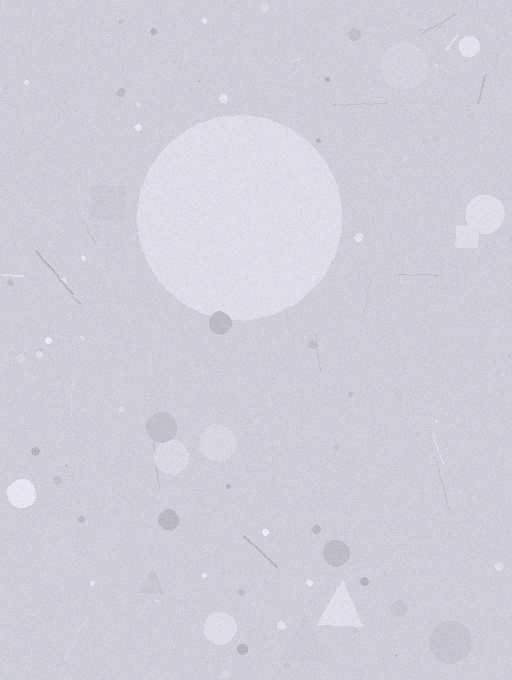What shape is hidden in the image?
A circle is hidden in the image.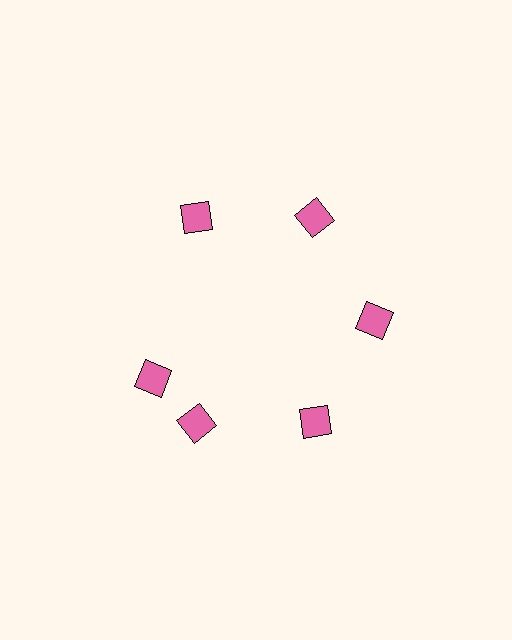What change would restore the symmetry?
The symmetry would be restored by rotating it back into even spacing with its neighbors so that all 6 diamonds sit at equal angles and equal distance from the center.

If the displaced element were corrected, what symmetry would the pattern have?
It would have 6-fold rotational symmetry — the pattern would map onto itself every 60 degrees.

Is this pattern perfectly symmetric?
No. The 6 pink diamonds are arranged in a ring, but one element near the 9 o'clock position is rotated out of alignment along the ring, breaking the 6-fold rotational symmetry.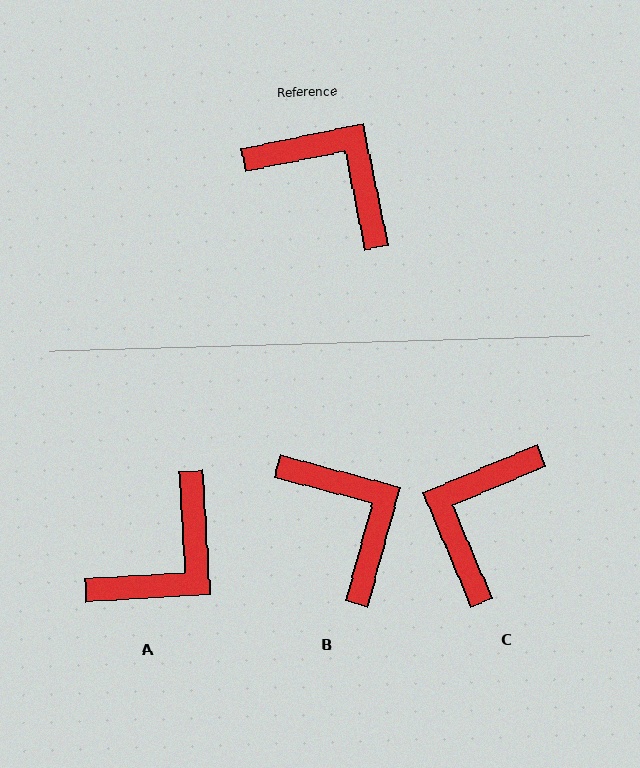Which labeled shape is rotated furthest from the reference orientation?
C, about 101 degrees away.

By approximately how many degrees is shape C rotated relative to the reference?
Approximately 101 degrees counter-clockwise.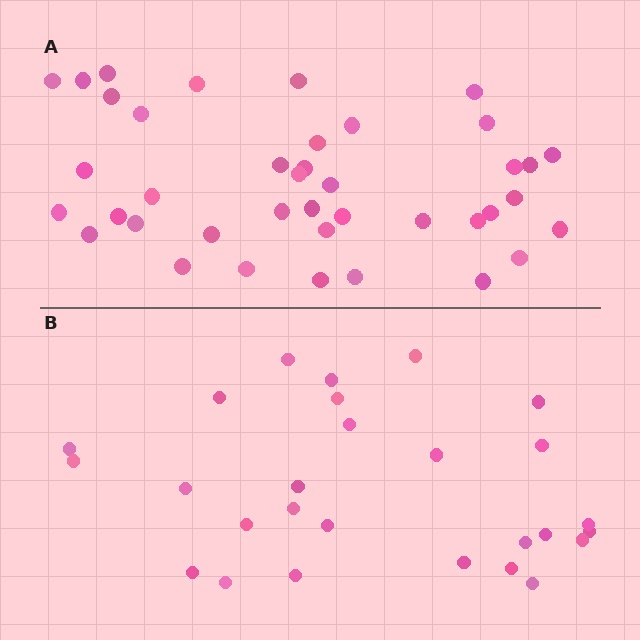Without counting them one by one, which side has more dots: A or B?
Region A (the top region) has more dots.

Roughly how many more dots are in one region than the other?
Region A has approximately 15 more dots than region B.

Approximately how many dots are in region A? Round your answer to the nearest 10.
About 40 dots.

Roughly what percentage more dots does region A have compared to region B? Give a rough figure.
About 50% more.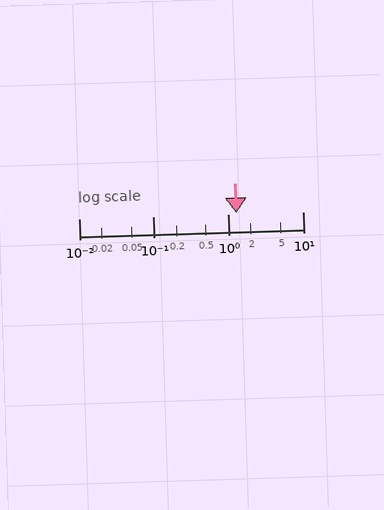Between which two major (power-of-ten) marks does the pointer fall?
The pointer is between 1 and 10.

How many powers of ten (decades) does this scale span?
The scale spans 3 decades, from 0.01 to 10.